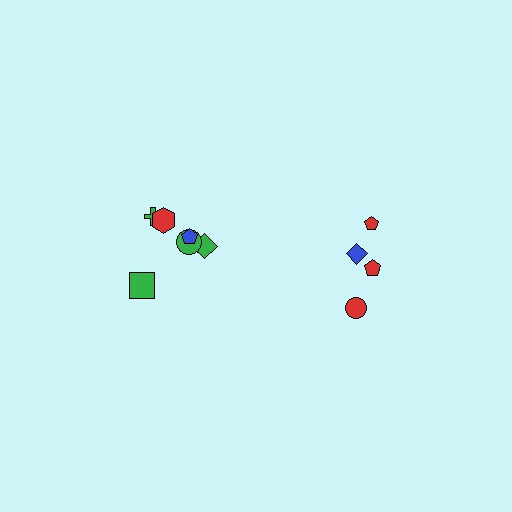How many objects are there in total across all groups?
There are 10 objects.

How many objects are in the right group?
There are 4 objects.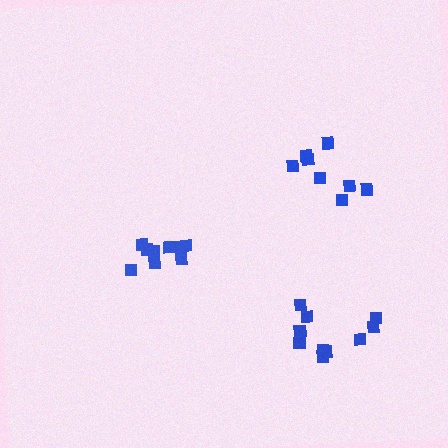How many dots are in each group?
Group 1: 9 dots, Group 2: 8 dots, Group 3: 10 dots (27 total).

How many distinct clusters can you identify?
There are 3 distinct clusters.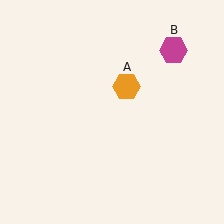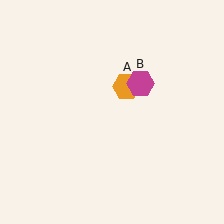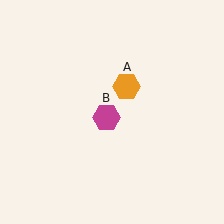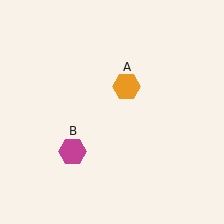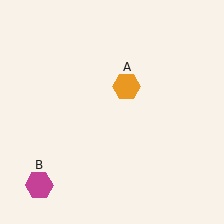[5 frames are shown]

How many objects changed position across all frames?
1 object changed position: magenta hexagon (object B).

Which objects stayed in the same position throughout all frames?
Orange hexagon (object A) remained stationary.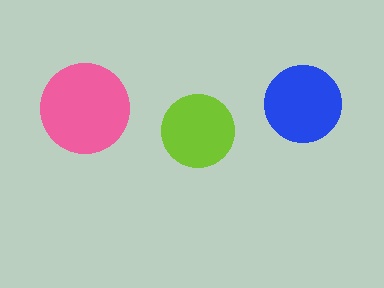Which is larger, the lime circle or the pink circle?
The pink one.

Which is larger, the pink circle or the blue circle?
The pink one.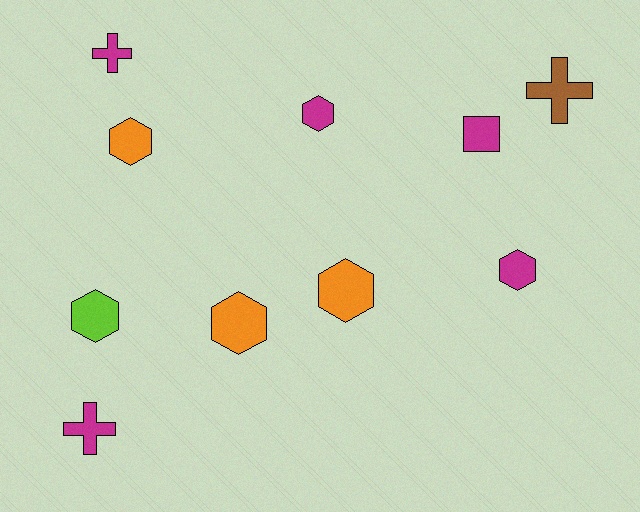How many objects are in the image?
There are 10 objects.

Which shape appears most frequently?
Hexagon, with 6 objects.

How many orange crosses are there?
There are no orange crosses.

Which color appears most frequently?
Magenta, with 5 objects.